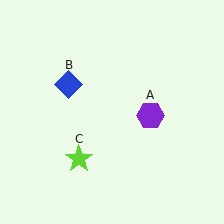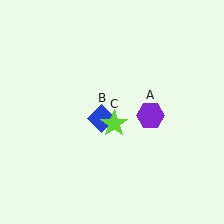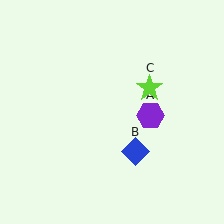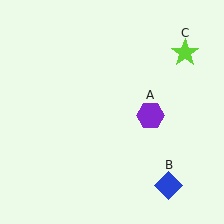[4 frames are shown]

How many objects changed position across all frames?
2 objects changed position: blue diamond (object B), lime star (object C).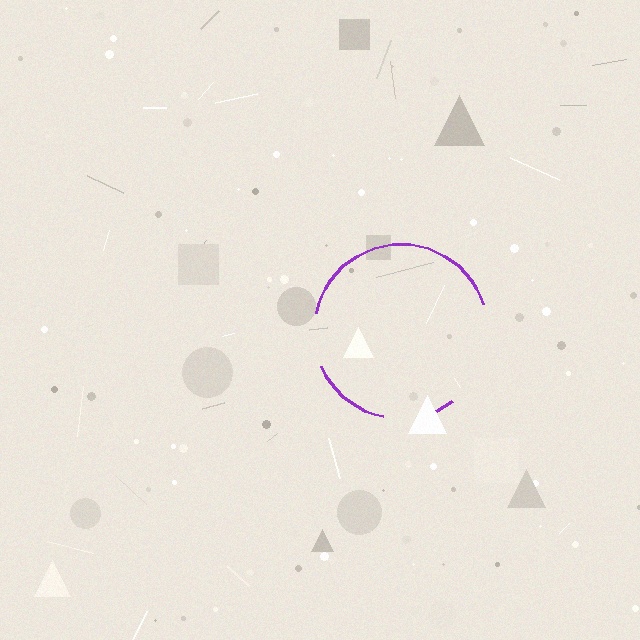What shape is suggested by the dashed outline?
The dashed outline suggests a circle.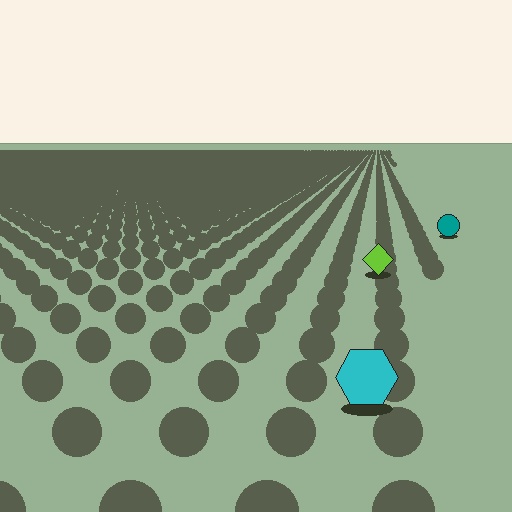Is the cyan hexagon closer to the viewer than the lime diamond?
Yes. The cyan hexagon is closer — you can tell from the texture gradient: the ground texture is coarser near it.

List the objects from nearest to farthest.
From nearest to farthest: the cyan hexagon, the lime diamond, the teal circle.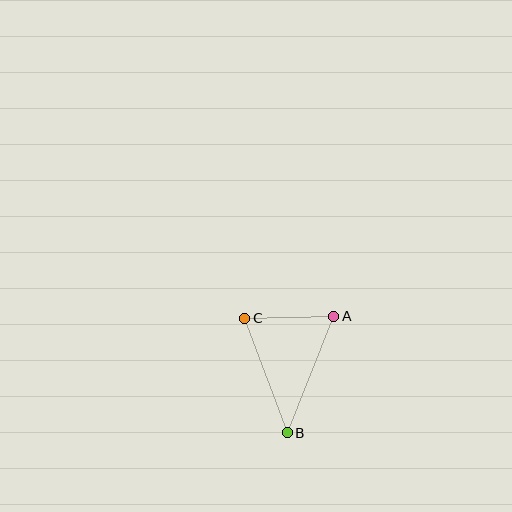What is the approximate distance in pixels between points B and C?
The distance between B and C is approximately 122 pixels.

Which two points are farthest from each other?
Points A and B are farthest from each other.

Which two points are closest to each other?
Points A and C are closest to each other.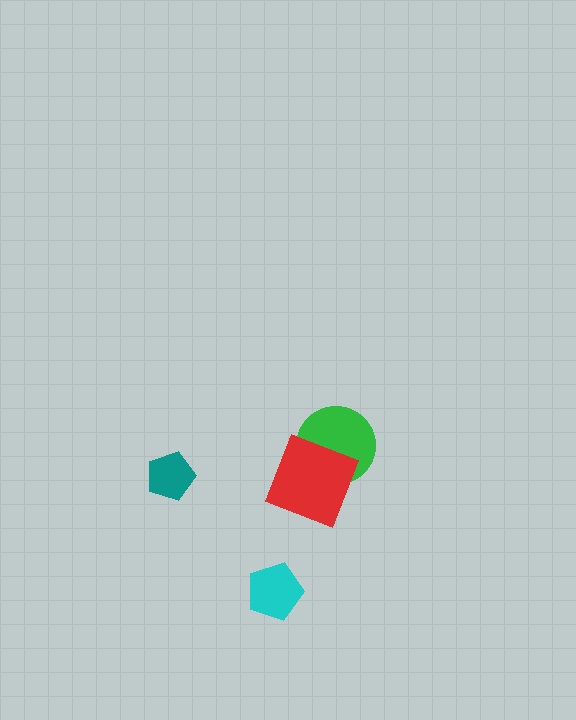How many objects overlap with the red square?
1 object overlaps with the red square.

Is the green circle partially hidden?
Yes, it is partially covered by another shape.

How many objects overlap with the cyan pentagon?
0 objects overlap with the cyan pentagon.